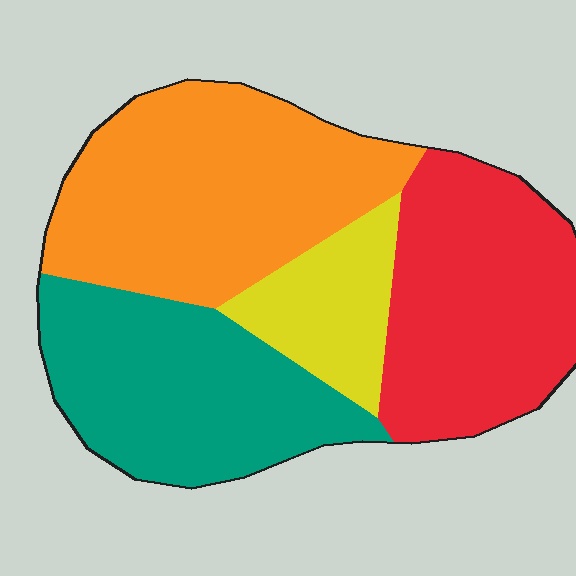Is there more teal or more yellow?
Teal.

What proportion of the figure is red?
Red takes up about one quarter (1/4) of the figure.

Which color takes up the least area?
Yellow, at roughly 10%.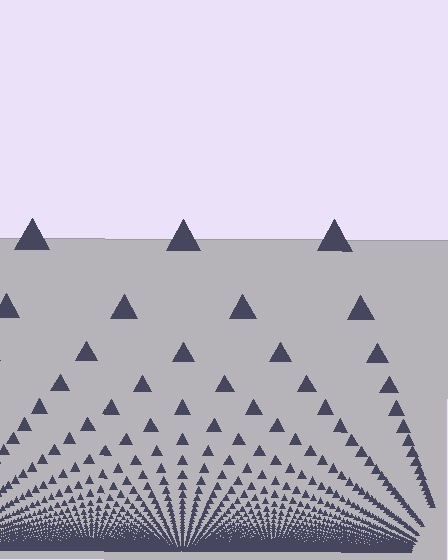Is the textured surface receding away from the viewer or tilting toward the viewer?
The surface appears to tilt toward the viewer. Texture elements get larger and sparser toward the top.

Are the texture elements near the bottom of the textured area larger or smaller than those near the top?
Smaller. The gradient is inverted — elements near the bottom are smaller and denser.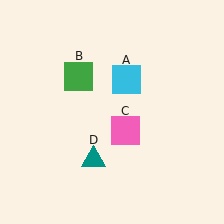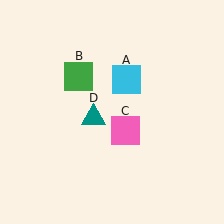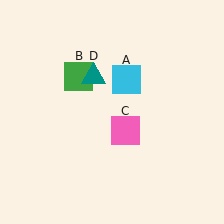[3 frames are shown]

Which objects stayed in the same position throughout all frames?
Cyan square (object A) and green square (object B) and pink square (object C) remained stationary.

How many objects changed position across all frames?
1 object changed position: teal triangle (object D).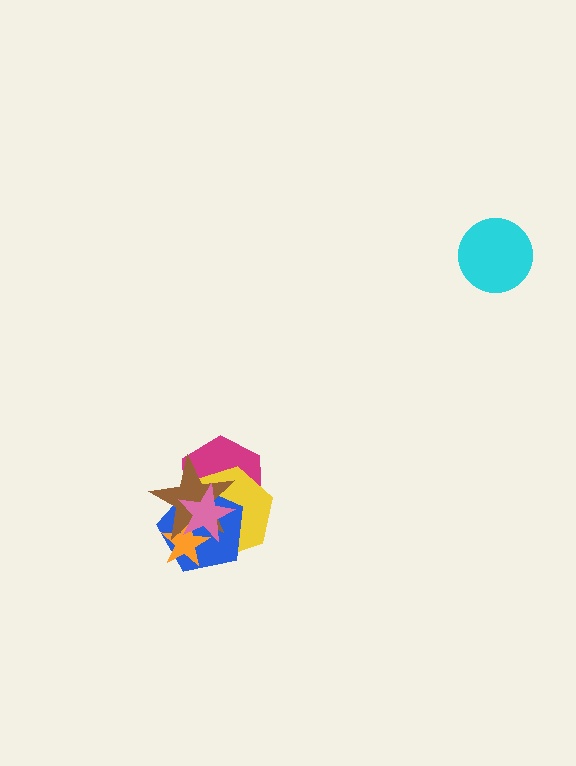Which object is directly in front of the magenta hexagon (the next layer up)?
The yellow hexagon is directly in front of the magenta hexagon.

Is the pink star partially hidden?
No, no other shape covers it.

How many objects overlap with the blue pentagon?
5 objects overlap with the blue pentagon.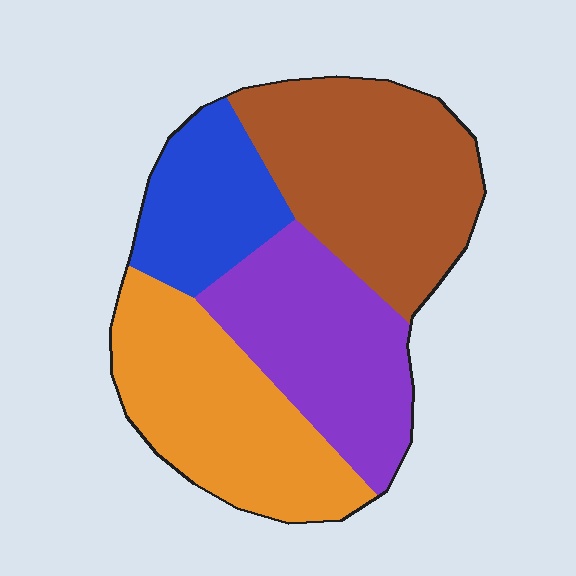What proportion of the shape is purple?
Purple covers 25% of the shape.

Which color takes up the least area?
Blue, at roughly 15%.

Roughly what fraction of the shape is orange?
Orange covers around 30% of the shape.